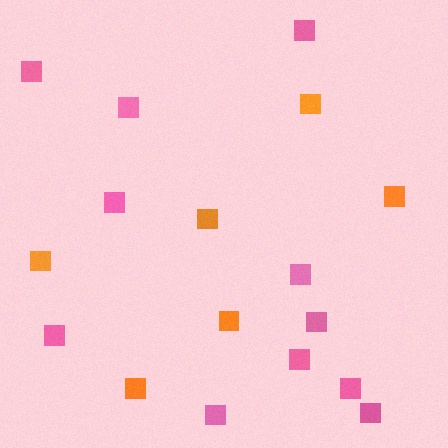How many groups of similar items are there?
There are 2 groups: one group of orange squares (6) and one group of pink squares (11).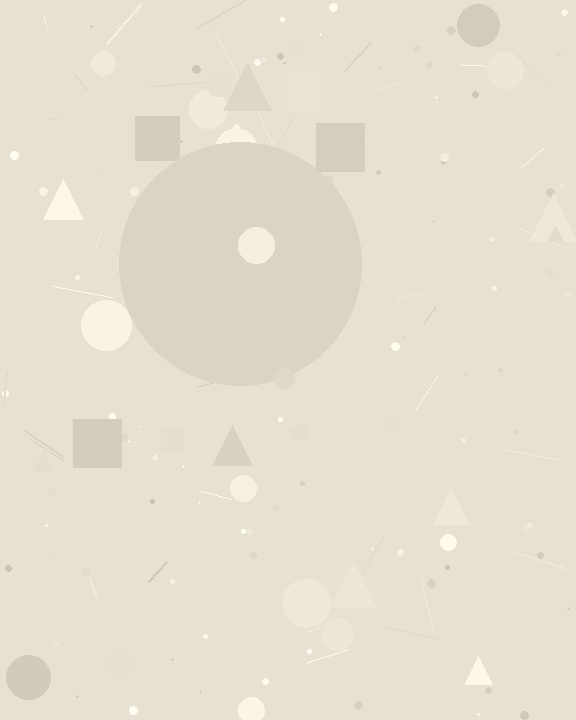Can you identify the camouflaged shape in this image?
The camouflaged shape is a circle.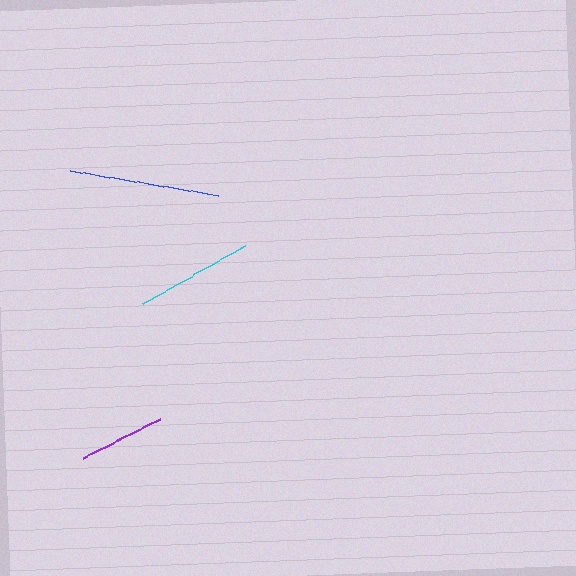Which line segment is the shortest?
The purple line is the shortest at approximately 86 pixels.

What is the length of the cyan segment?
The cyan segment is approximately 119 pixels long.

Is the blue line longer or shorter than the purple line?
The blue line is longer than the purple line.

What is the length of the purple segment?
The purple segment is approximately 86 pixels long.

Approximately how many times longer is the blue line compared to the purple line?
The blue line is approximately 1.7 times the length of the purple line.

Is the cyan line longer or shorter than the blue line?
The blue line is longer than the cyan line.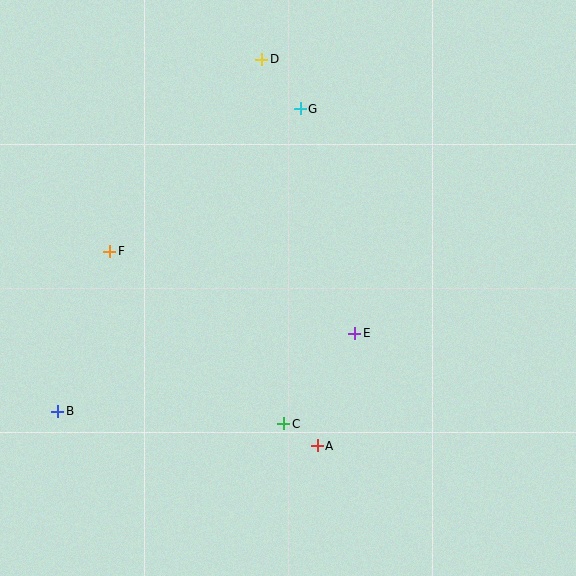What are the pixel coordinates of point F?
Point F is at (110, 251).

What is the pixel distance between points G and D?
The distance between G and D is 63 pixels.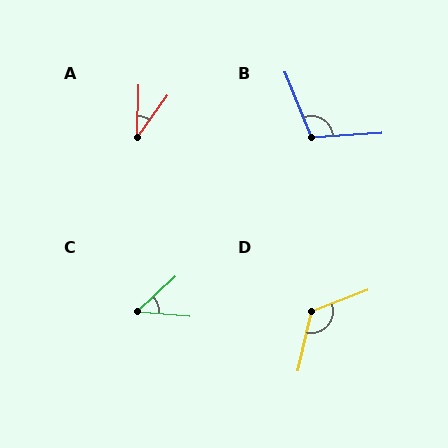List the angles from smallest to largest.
A (35°), C (47°), B (108°), D (123°).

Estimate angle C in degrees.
Approximately 47 degrees.